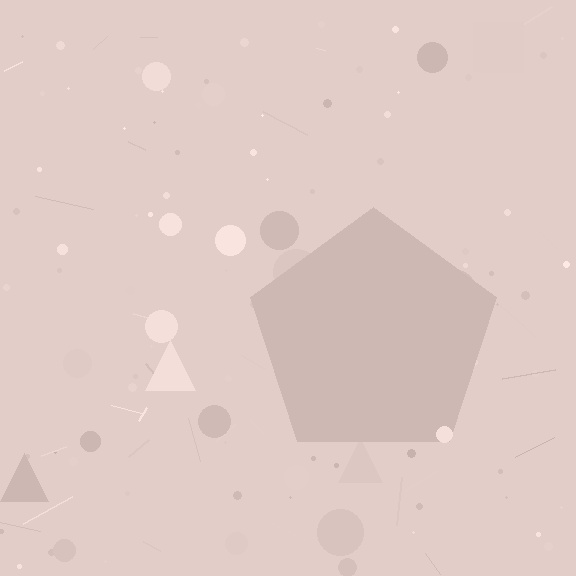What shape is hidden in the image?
A pentagon is hidden in the image.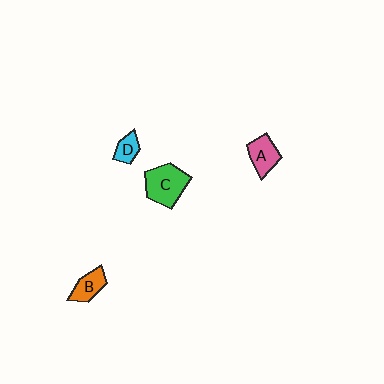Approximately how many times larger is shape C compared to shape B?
Approximately 1.7 times.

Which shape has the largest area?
Shape C (green).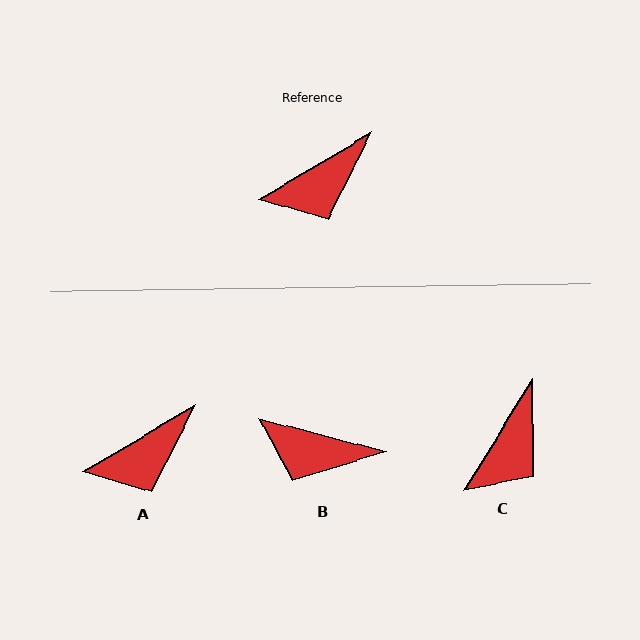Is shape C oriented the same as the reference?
No, it is off by about 28 degrees.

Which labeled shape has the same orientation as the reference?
A.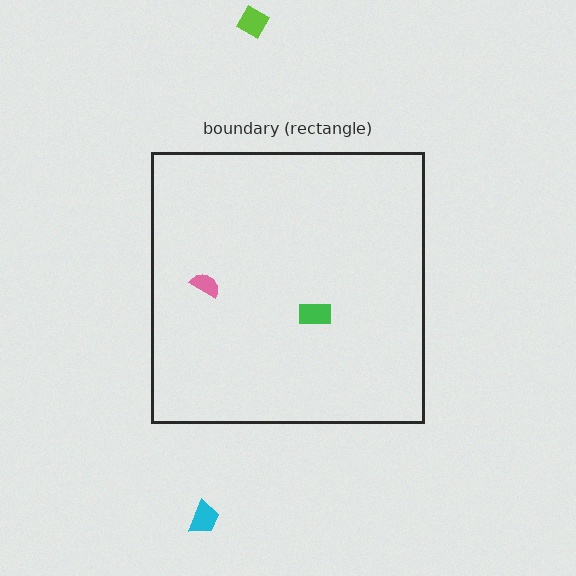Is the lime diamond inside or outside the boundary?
Outside.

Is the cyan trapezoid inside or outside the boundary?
Outside.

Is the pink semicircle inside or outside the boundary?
Inside.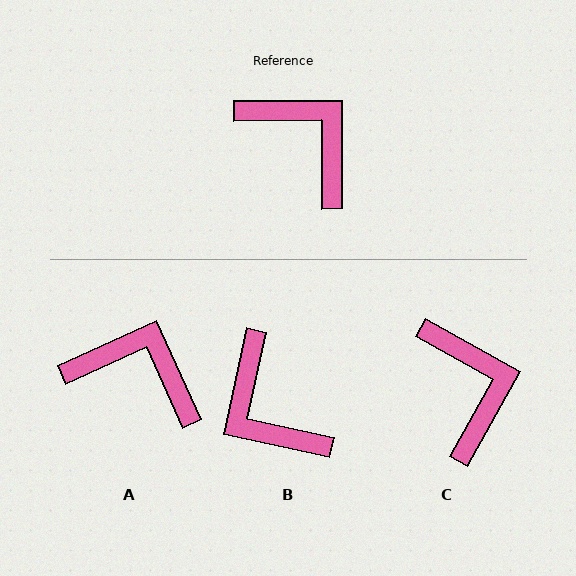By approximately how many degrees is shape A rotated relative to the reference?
Approximately 24 degrees counter-clockwise.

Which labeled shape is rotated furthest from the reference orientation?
B, about 167 degrees away.